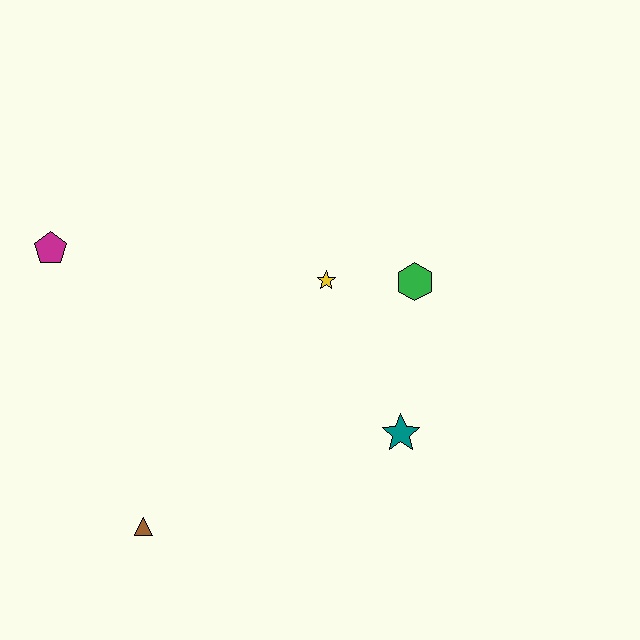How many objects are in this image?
There are 5 objects.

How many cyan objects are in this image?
There are no cyan objects.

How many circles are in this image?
There are no circles.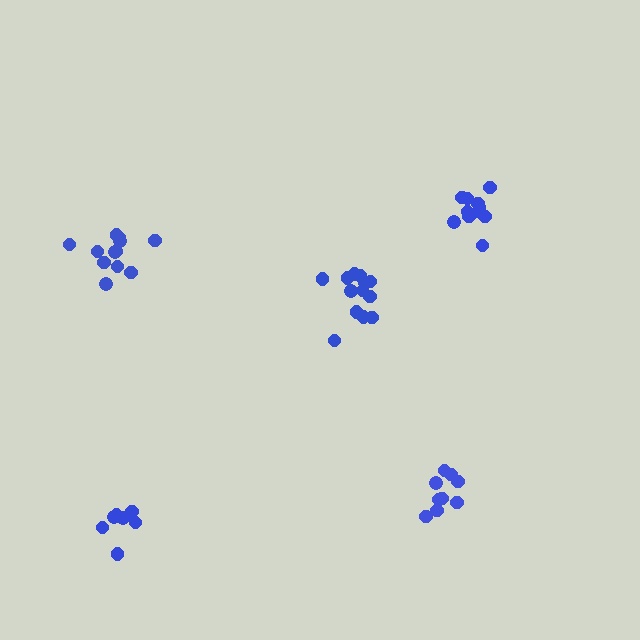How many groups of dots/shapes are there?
There are 5 groups.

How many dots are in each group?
Group 1: 9 dots, Group 2: 12 dots, Group 3: 11 dots, Group 4: 8 dots, Group 5: 13 dots (53 total).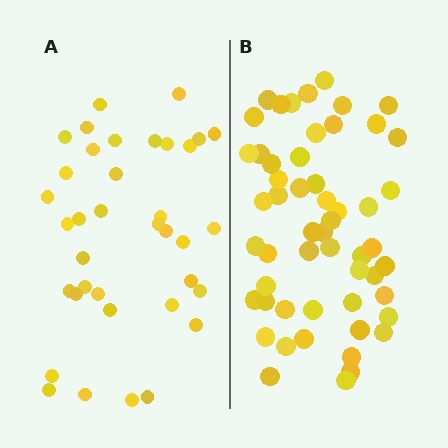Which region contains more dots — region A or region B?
Region B (the right region) has more dots.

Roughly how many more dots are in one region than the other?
Region B has approximately 15 more dots than region A.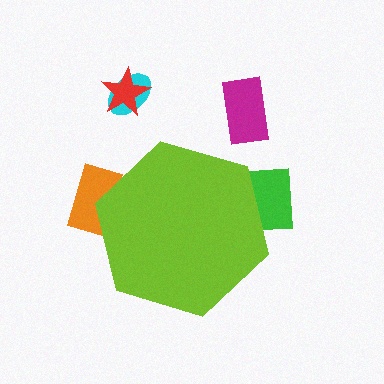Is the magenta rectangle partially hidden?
No, the magenta rectangle is fully visible.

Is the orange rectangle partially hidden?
Yes, the orange rectangle is partially hidden behind the lime hexagon.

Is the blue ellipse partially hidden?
Yes, the blue ellipse is partially hidden behind the lime hexagon.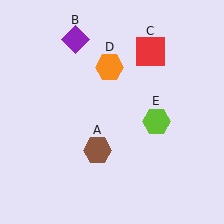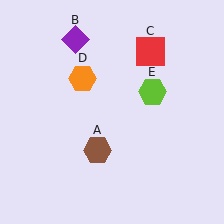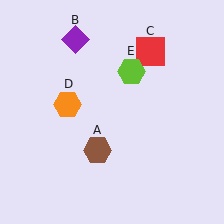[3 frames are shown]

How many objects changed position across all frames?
2 objects changed position: orange hexagon (object D), lime hexagon (object E).